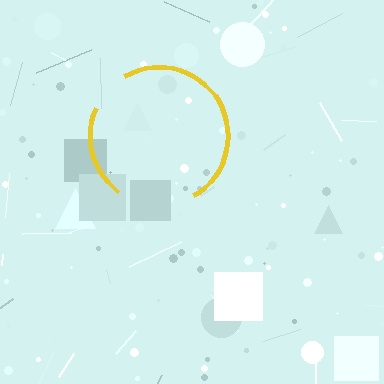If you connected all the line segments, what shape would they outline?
They would outline a circle.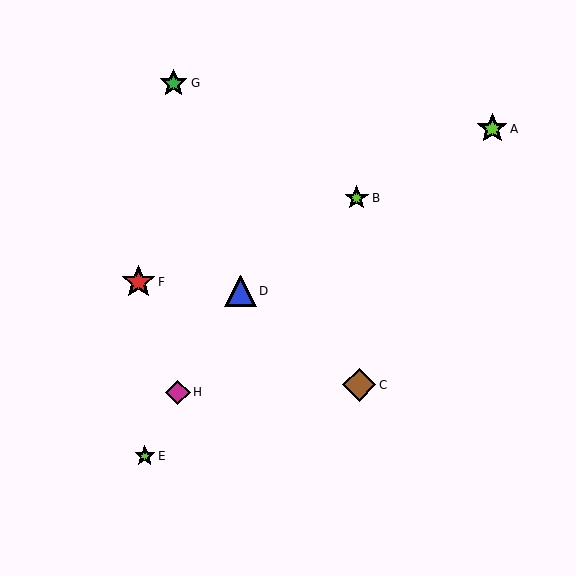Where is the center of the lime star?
The center of the lime star is at (492, 129).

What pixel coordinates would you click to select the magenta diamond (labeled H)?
Click at (178, 392) to select the magenta diamond H.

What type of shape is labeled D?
Shape D is a blue triangle.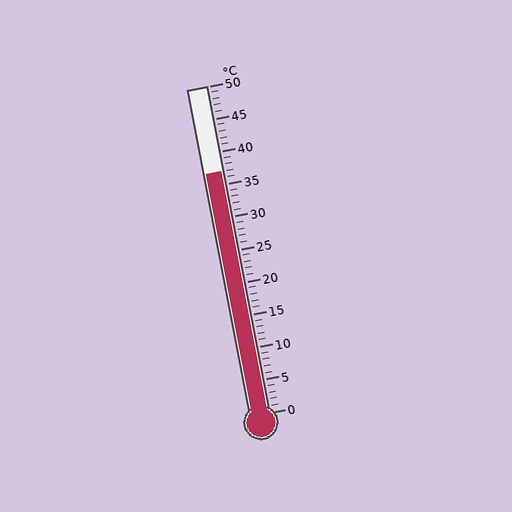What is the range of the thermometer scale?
The thermometer scale ranges from 0°C to 50°C.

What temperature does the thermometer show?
The thermometer shows approximately 37°C.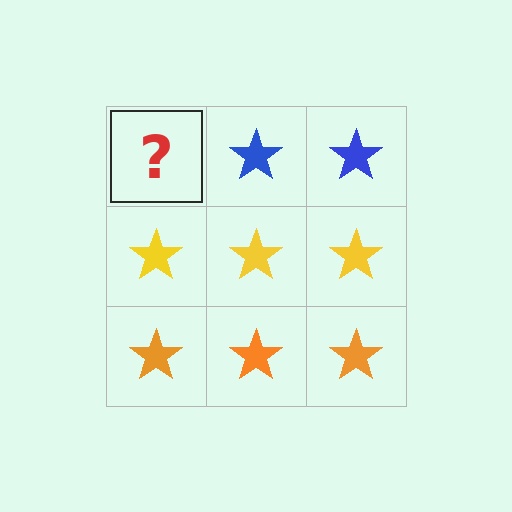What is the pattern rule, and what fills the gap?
The rule is that each row has a consistent color. The gap should be filled with a blue star.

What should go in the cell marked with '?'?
The missing cell should contain a blue star.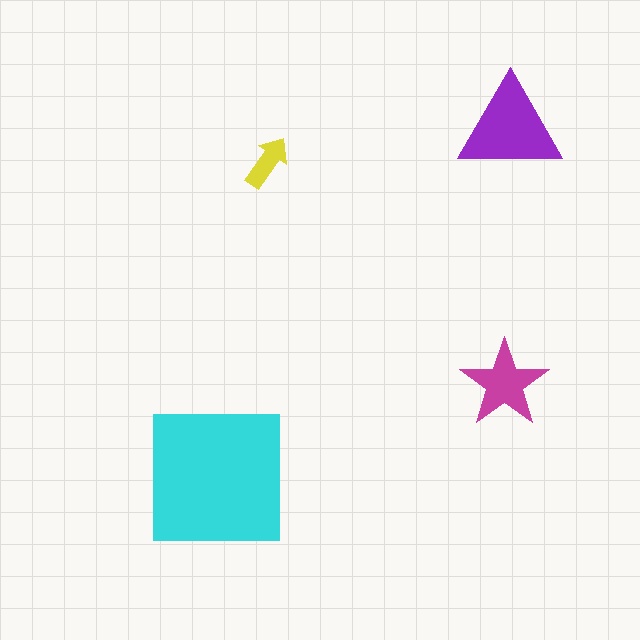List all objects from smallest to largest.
The yellow arrow, the magenta star, the purple triangle, the cyan square.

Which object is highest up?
The purple triangle is topmost.